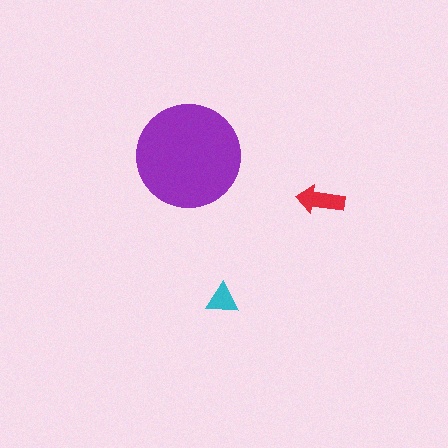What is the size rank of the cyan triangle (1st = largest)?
3rd.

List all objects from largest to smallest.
The purple circle, the red arrow, the cyan triangle.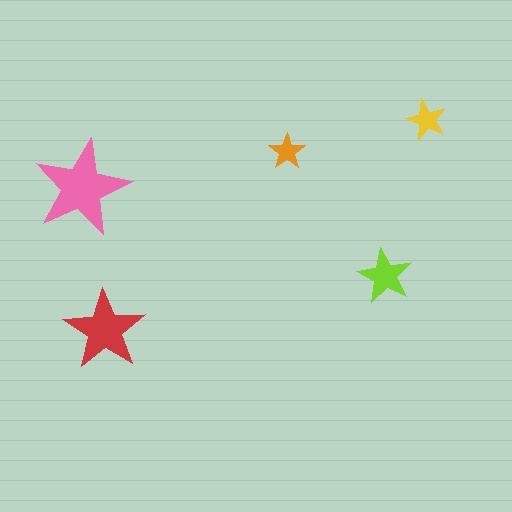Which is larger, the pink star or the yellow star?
The pink one.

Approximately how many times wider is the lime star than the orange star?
About 1.5 times wider.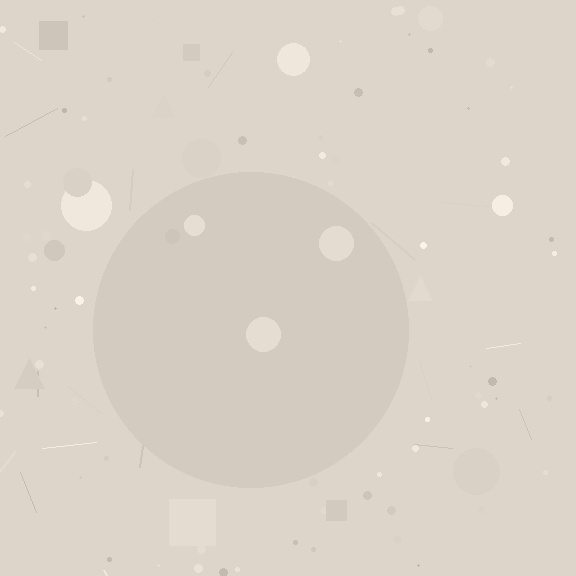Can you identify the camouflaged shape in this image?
The camouflaged shape is a circle.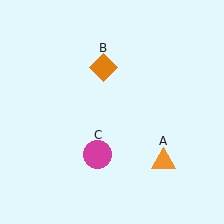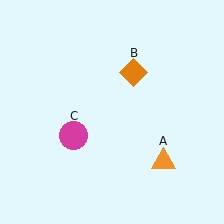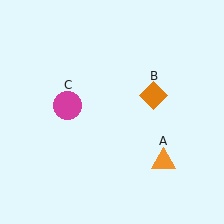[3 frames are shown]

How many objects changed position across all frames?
2 objects changed position: orange diamond (object B), magenta circle (object C).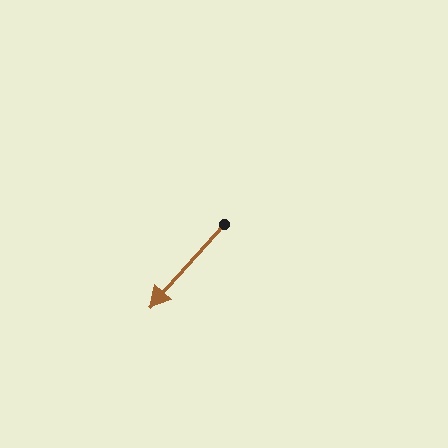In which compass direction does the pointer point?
Southwest.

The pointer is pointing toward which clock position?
Roughly 7 o'clock.